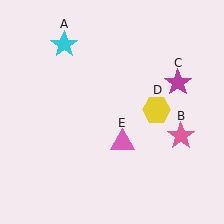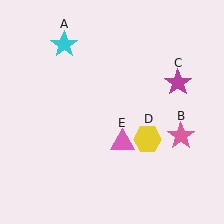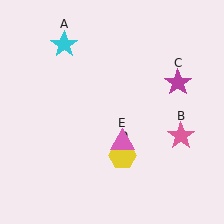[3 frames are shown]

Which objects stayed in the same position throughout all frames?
Cyan star (object A) and pink star (object B) and magenta star (object C) and pink triangle (object E) remained stationary.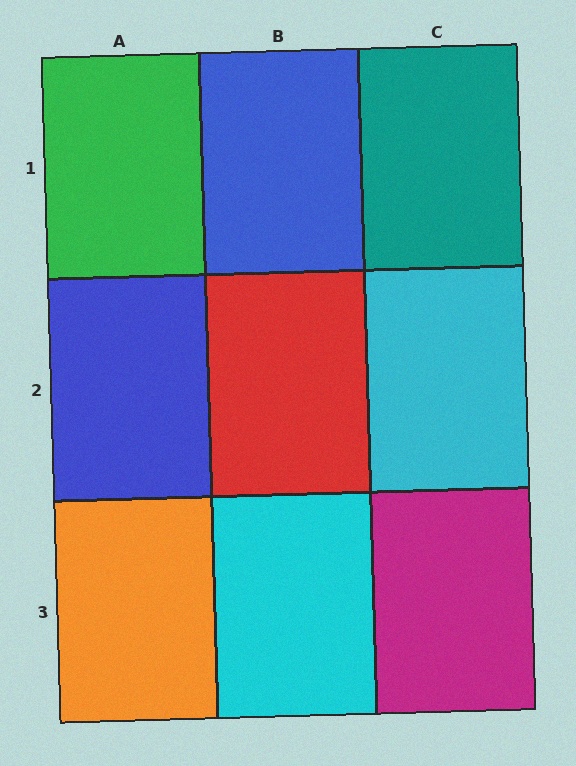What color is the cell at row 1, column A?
Green.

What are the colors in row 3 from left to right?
Orange, cyan, magenta.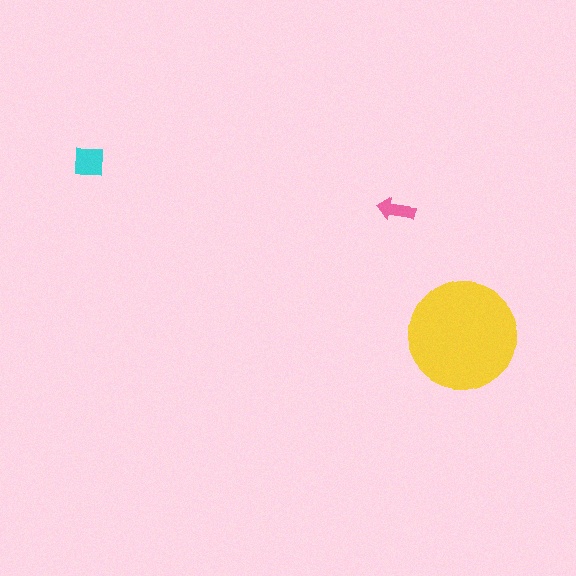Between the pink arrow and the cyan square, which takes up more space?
The cyan square.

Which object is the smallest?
The pink arrow.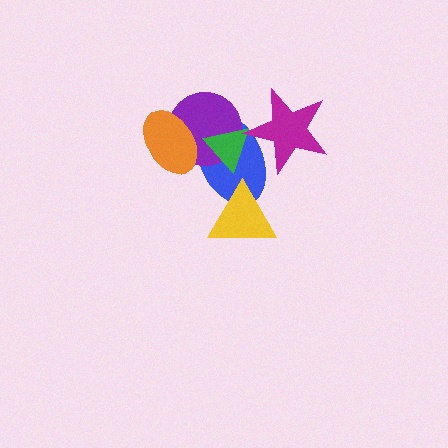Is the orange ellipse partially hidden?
No, no other shape covers it.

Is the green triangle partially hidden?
Yes, it is partially covered by another shape.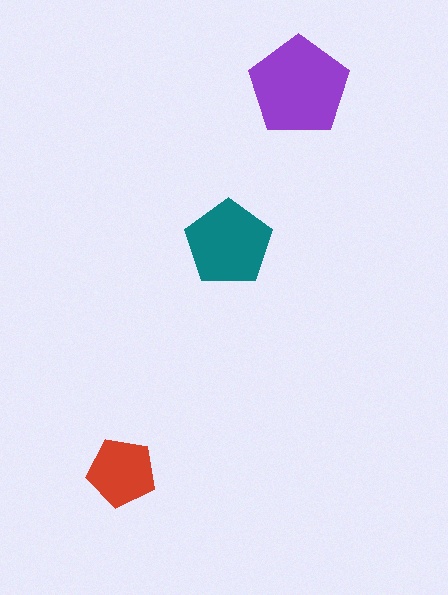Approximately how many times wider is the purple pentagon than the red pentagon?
About 1.5 times wider.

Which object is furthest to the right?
The purple pentagon is rightmost.